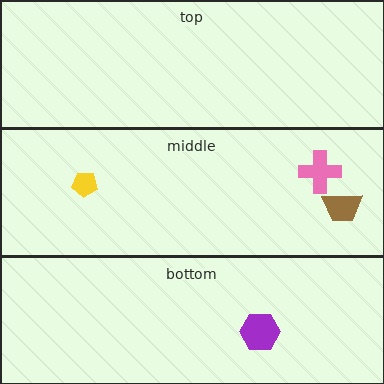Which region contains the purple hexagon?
The bottom region.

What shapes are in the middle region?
The pink cross, the yellow pentagon, the brown trapezoid.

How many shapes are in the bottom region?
1.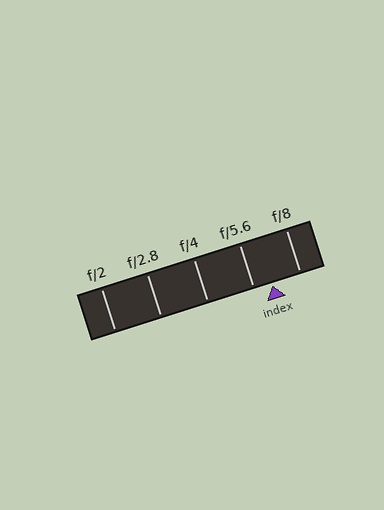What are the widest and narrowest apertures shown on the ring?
The widest aperture shown is f/2 and the narrowest is f/8.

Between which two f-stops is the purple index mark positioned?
The index mark is between f/5.6 and f/8.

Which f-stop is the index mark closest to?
The index mark is closest to f/5.6.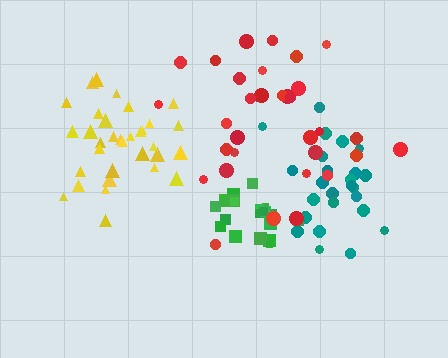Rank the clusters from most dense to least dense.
green, yellow, teal, red.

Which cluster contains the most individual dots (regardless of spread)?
Yellow (33).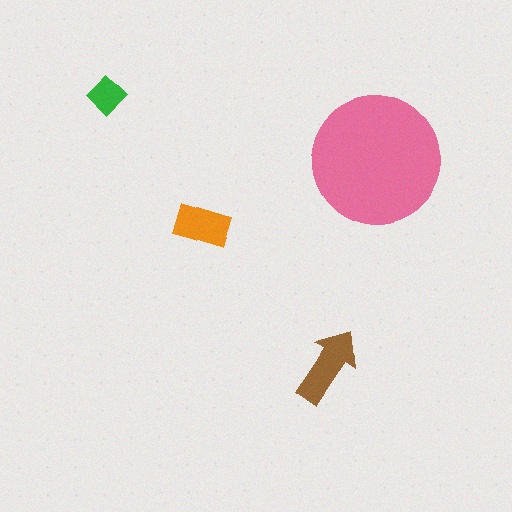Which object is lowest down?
The brown arrow is bottommost.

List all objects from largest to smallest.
The pink circle, the brown arrow, the orange rectangle, the green diamond.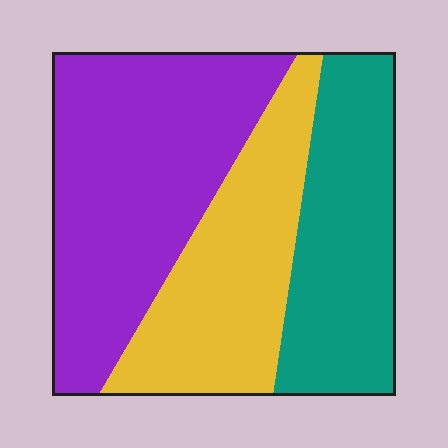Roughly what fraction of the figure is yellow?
Yellow covers roughly 30% of the figure.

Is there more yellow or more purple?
Purple.